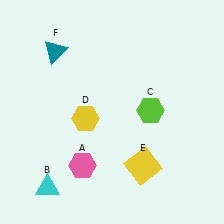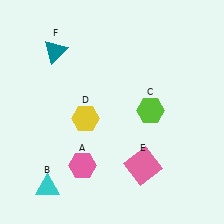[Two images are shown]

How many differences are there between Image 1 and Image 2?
There is 1 difference between the two images.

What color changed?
The square (E) changed from yellow in Image 1 to pink in Image 2.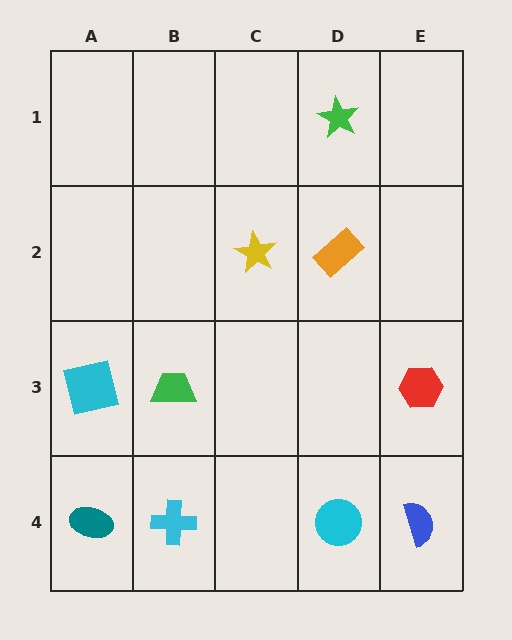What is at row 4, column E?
A blue semicircle.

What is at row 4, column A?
A teal ellipse.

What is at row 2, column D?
An orange rectangle.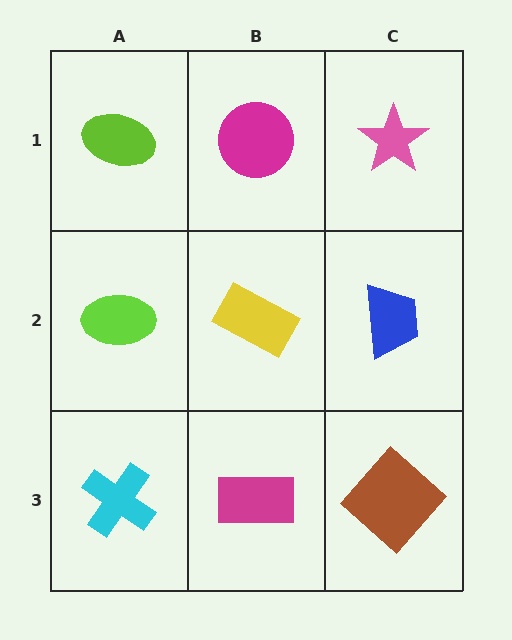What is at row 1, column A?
A lime ellipse.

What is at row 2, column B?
A yellow rectangle.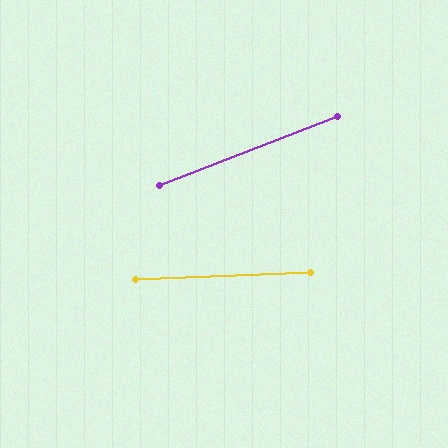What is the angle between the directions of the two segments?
Approximately 19 degrees.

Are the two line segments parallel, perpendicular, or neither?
Neither parallel nor perpendicular — they differ by about 19°.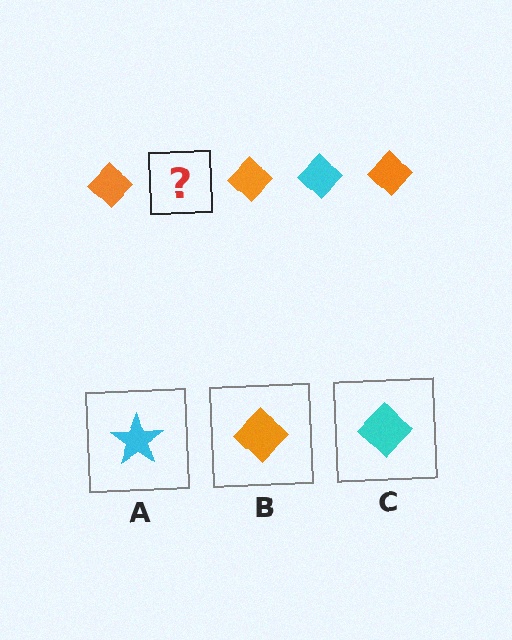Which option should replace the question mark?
Option C.